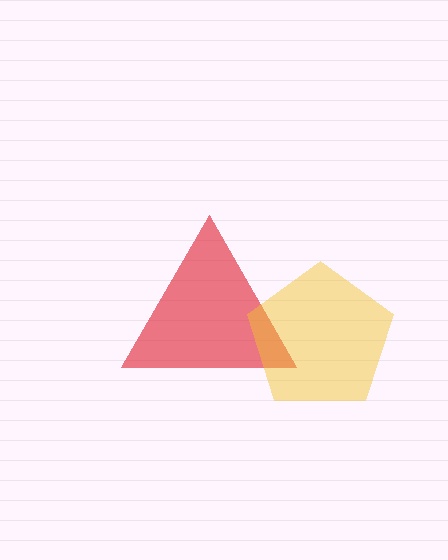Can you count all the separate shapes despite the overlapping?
Yes, there are 2 separate shapes.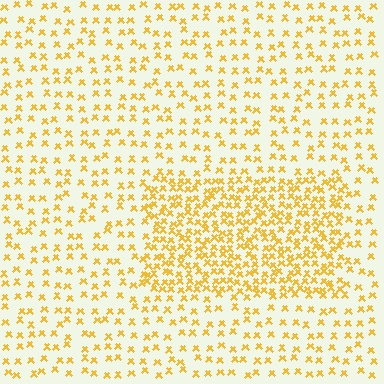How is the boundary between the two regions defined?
The boundary is defined by a change in element density (approximately 2.3x ratio). All elements are the same color, size, and shape.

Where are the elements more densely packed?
The elements are more densely packed inside the rectangle boundary.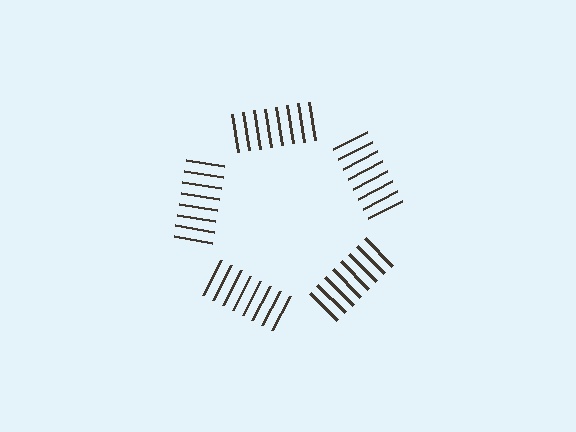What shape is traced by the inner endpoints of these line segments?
An illusory pentagon — the line segments terminate on its edges but no continuous stroke is drawn.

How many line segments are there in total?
40 — 8 along each of the 5 edges.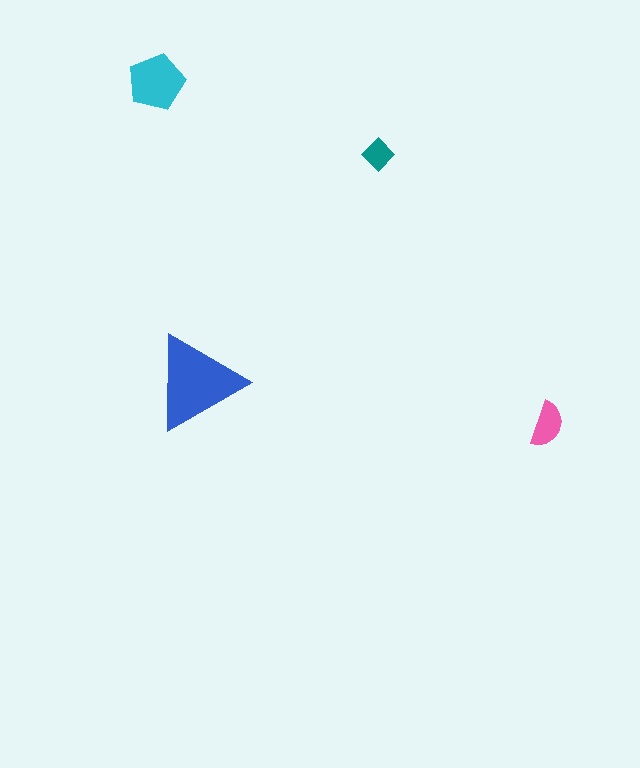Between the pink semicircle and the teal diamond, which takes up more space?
The pink semicircle.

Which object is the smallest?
The teal diamond.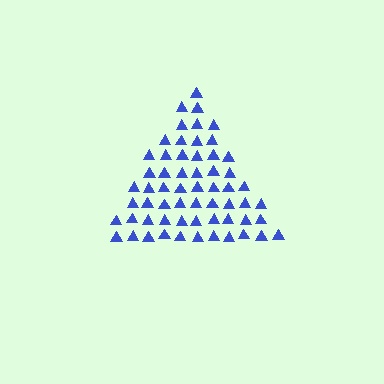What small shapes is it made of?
It is made of small triangles.